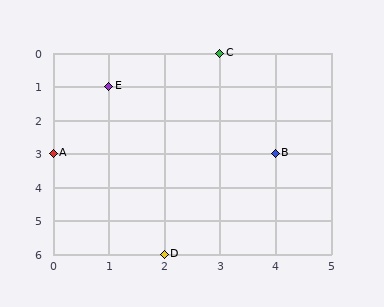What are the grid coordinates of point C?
Point C is at grid coordinates (3, 0).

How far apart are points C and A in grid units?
Points C and A are 3 columns and 3 rows apart (about 4.2 grid units diagonally).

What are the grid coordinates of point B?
Point B is at grid coordinates (4, 3).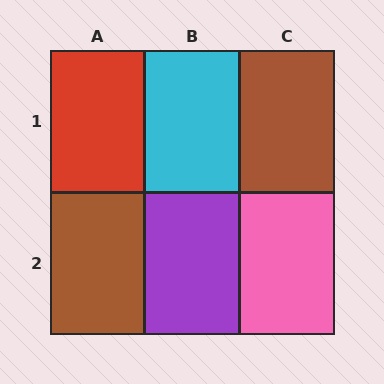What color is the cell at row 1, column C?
Brown.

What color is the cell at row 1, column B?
Cyan.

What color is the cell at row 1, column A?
Red.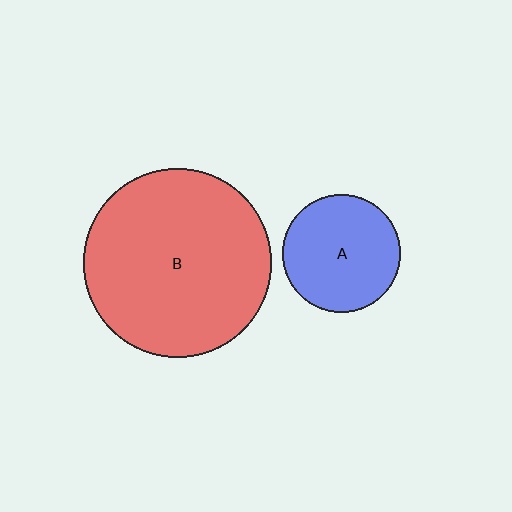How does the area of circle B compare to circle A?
Approximately 2.5 times.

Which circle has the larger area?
Circle B (red).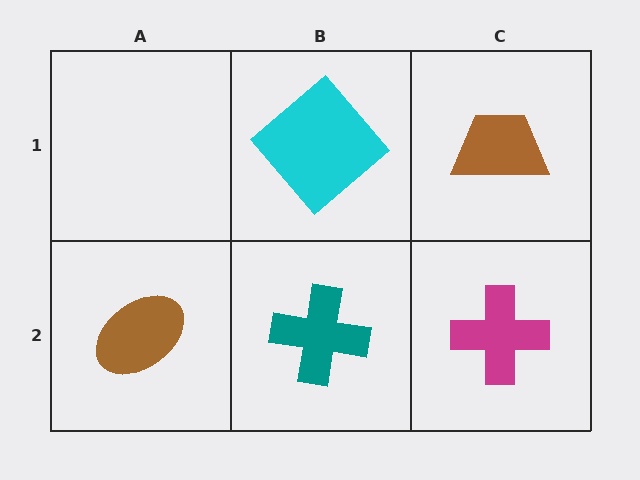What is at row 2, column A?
A brown ellipse.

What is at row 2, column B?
A teal cross.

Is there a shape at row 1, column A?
No, that cell is empty.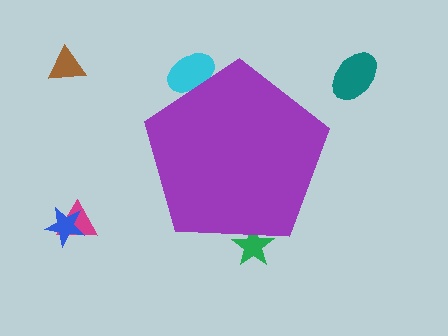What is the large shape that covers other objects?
A purple pentagon.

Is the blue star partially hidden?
No, the blue star is fully visible.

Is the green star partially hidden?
Yes, the green star is partially hidden behind the purple pentagon.